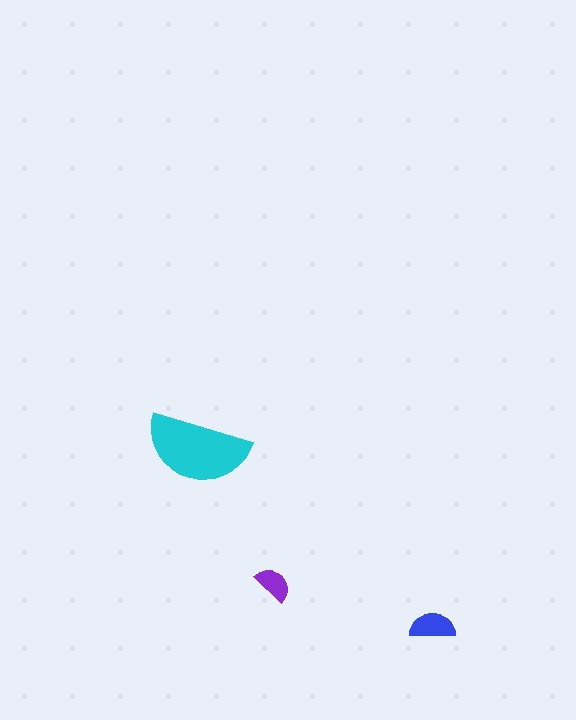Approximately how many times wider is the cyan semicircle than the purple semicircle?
About 2.5 times wider.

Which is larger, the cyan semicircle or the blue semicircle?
The cyan one.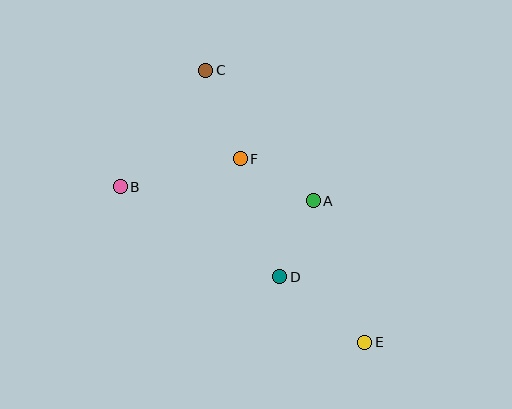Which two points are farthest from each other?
Points C and E are farthest from each other.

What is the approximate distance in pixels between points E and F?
The distance between E and F is approximately 222 pixels.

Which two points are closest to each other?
Points A and D are closest to each other.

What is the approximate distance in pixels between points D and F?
The distance between D and F is approximately 125 pixels.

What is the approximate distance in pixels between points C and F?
The distance between C and F is approximately 95 pixels.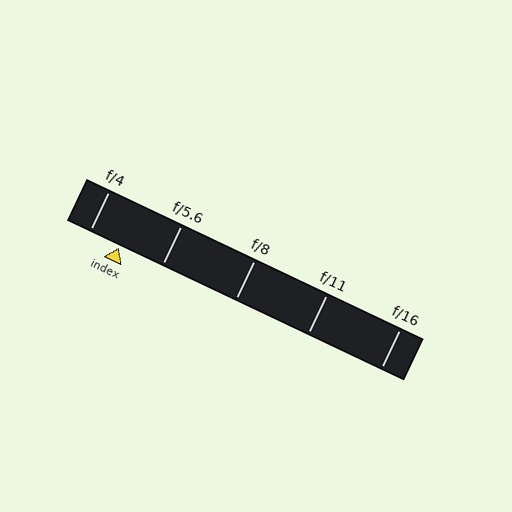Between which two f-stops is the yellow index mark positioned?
The index mark is between f/4 and f/5.6.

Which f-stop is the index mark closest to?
The index mark is closest to f/4.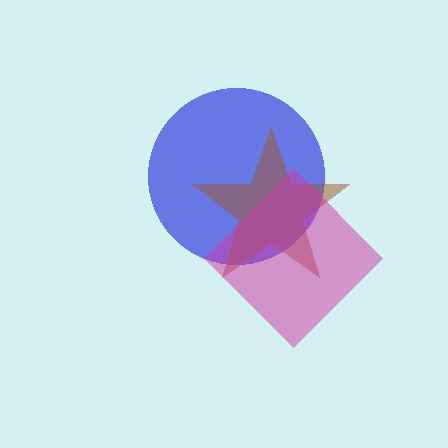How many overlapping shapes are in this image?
There are 3 overlapping shapes in the image.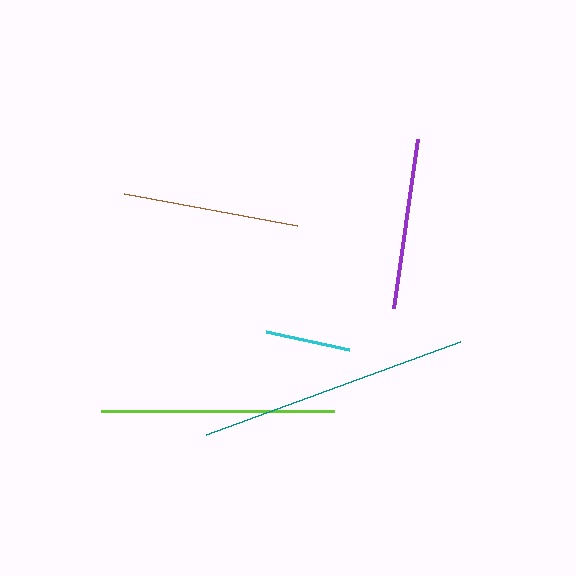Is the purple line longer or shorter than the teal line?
The teal line is longer than the purple line.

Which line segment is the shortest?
The cyan line is the shortest at approximately 84 pixels.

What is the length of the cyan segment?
The cyan segment is approximately 84 pixels long.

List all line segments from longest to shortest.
From longest to shortest: teal, lime, brown, purple, cyan.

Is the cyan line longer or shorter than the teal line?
The teal line is longer than the cyan line.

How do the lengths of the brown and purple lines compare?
The brown and purple lines are approximately the same length.